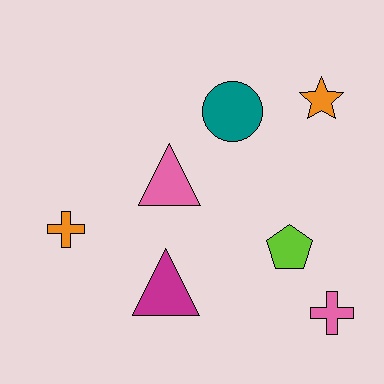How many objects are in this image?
There are 7 objects.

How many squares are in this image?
There are no squares.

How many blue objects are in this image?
There are no blue objects.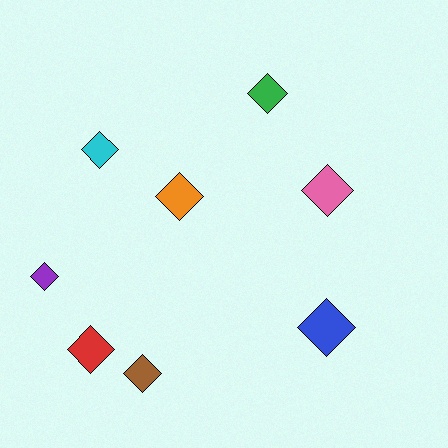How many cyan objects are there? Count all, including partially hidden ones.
There is 1 cyan object.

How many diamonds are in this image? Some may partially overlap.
There are 8 diamonds.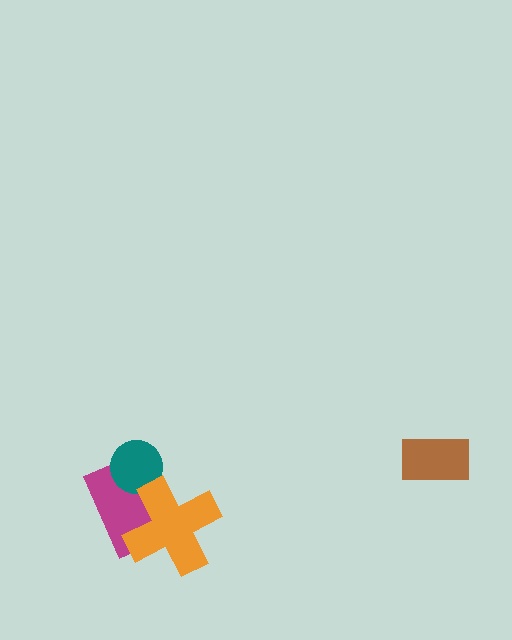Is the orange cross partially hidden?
No, no other shape covers it.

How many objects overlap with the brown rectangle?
0 objects overlap with the brown rectangle.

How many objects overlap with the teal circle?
1 object overlaps with the teal circle.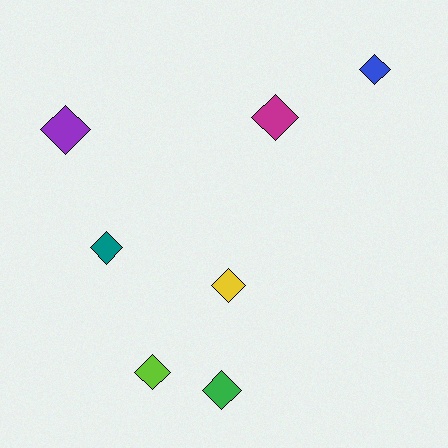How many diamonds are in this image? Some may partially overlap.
There are 7 diamonds.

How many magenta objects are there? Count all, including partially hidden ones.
There is 1 magenta object.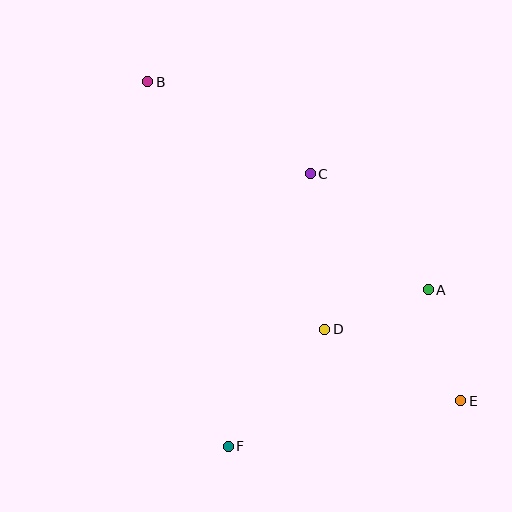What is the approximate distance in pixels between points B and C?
The distance between B and C is approximately 187 pixels.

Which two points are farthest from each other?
Points B and E are farthest from each other.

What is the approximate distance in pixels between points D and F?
The distance between D and F is approximately 152 pixels.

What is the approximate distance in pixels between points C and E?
The distance between C and E is approximately 272 pixels.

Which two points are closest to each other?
Points A and D are closest to each other.